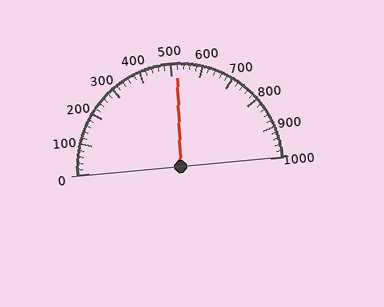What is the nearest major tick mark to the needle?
The nearest major tick mark is 500.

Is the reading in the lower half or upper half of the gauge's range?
The reading is in the upper half of the range (0 to 1000).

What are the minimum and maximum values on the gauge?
The gauge ranges from 0 to 1000.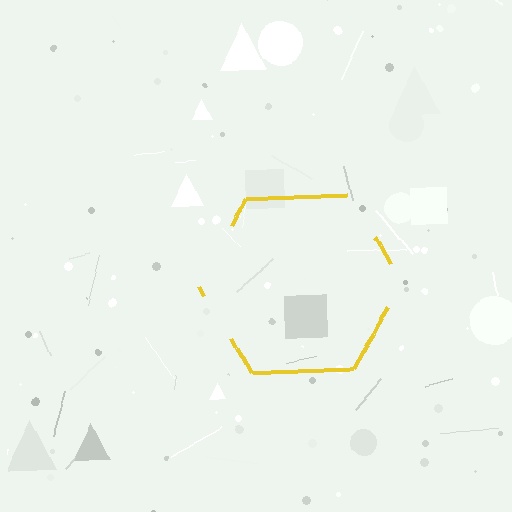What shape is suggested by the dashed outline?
The dashed outline suggests a hexagon.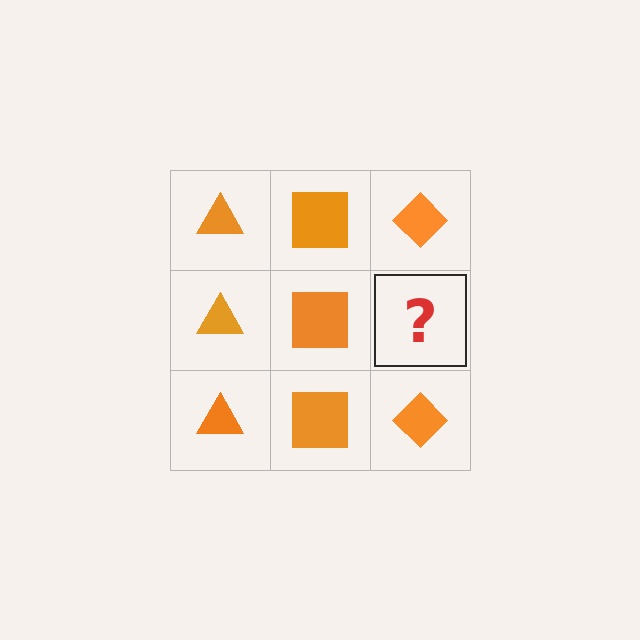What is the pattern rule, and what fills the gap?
The rule is that each column has a consistent shape. The gap should be filled with an orange diamond.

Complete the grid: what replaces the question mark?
The question mark should be replaced with an orange diamond.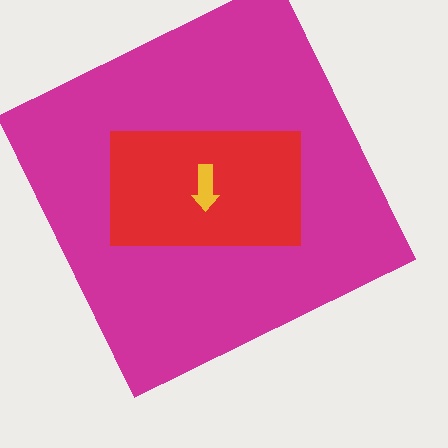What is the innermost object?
The yellow arrow.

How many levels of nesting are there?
3.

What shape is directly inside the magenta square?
The red rectangle.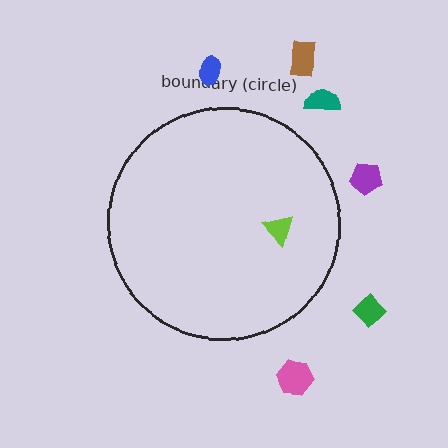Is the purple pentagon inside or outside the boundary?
Outside.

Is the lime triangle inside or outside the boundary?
Inside.